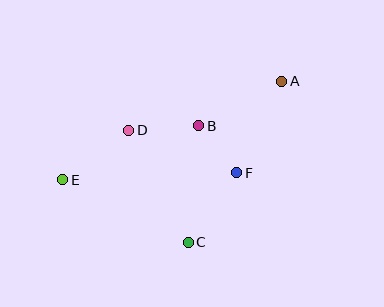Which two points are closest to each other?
Points B and F are closest to each other.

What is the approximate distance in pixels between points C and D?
The distance between C and D is approximately 127 pixels.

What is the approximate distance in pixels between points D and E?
The distance between D and E is approximately 83 pixels.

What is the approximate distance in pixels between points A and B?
The distance between A and B is approximately 94 pixels.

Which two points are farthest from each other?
Points A and E are farthest from each other.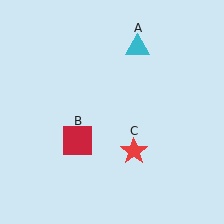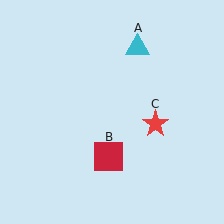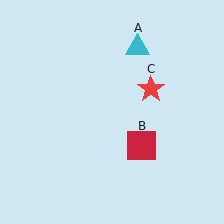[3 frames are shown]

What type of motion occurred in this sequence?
The red square (object B), red star (object C) rotated counterclockwise around the center of the scene.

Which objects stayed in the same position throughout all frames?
Cyan triangle (object A) remained stationary.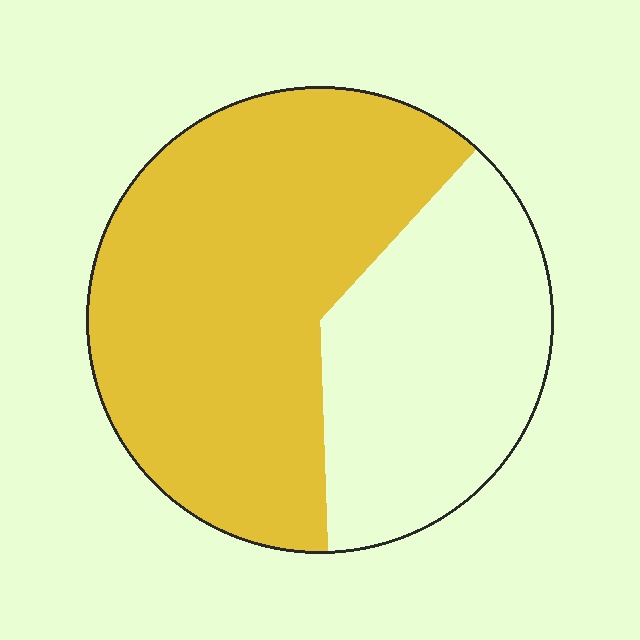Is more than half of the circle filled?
Yes.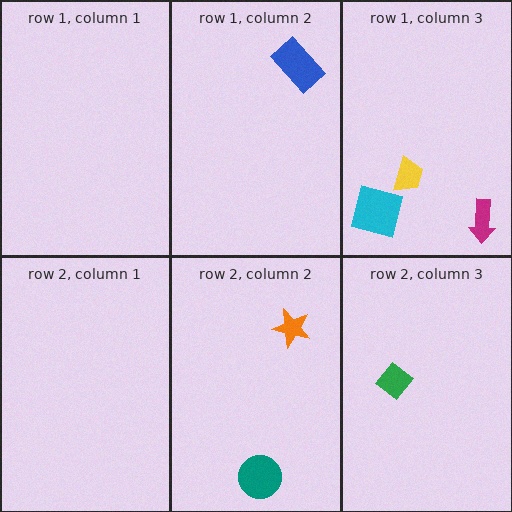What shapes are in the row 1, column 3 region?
The magenta arrow, the cyan square, the yellow trapezoid.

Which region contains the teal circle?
The row 2, column 2 region.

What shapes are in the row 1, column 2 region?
The blue rectangle.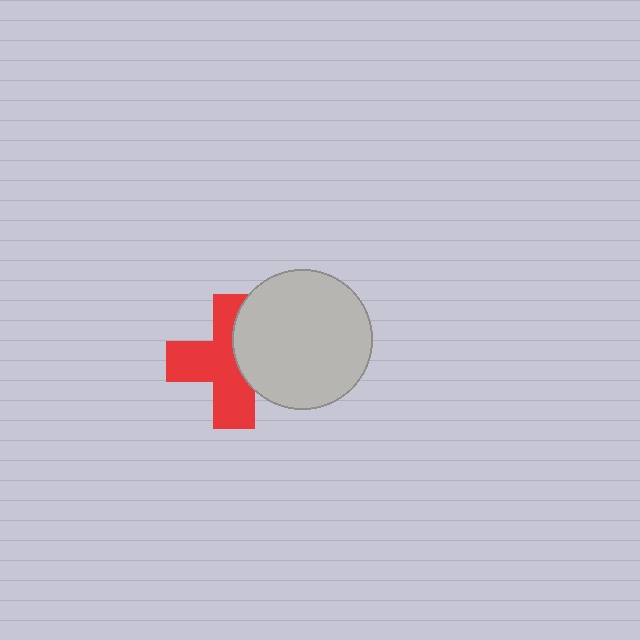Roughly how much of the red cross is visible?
About half of it is visible (roughly 63%).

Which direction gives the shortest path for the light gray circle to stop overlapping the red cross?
Moving right gives the shortest separation.